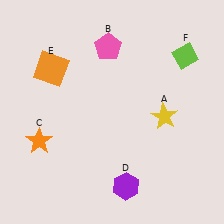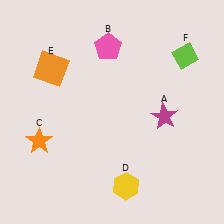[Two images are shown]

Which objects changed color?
A changed from yellow to magenta. D changed from purple to yellow.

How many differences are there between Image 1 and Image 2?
There are 2 differences between the two images.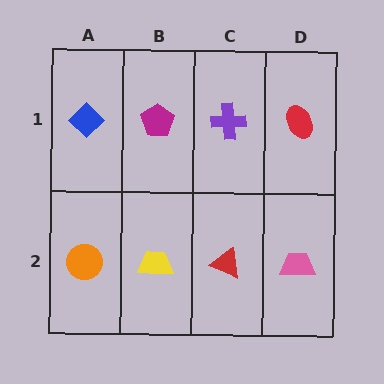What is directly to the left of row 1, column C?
A magenta pentagon.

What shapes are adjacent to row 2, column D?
A red ellipse (row 1, column D), a red triangle (row 2, column C).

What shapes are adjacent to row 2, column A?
A blue diamond (row 1, column A), a yellow trapezoid (row 2, column B).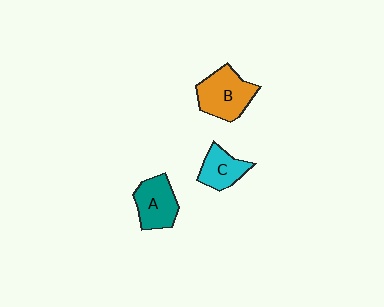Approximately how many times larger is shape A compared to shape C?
Approximately 1.2 times.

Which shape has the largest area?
Shape B (orange).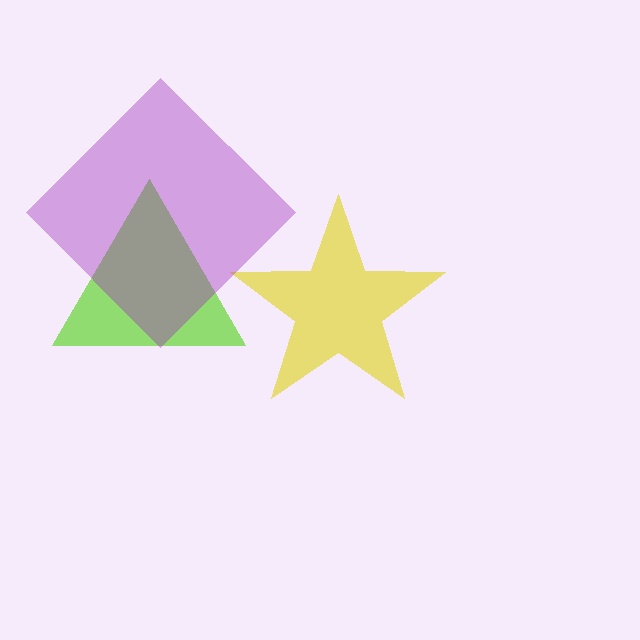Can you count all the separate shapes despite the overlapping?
Yes, there are 3 separate shapes.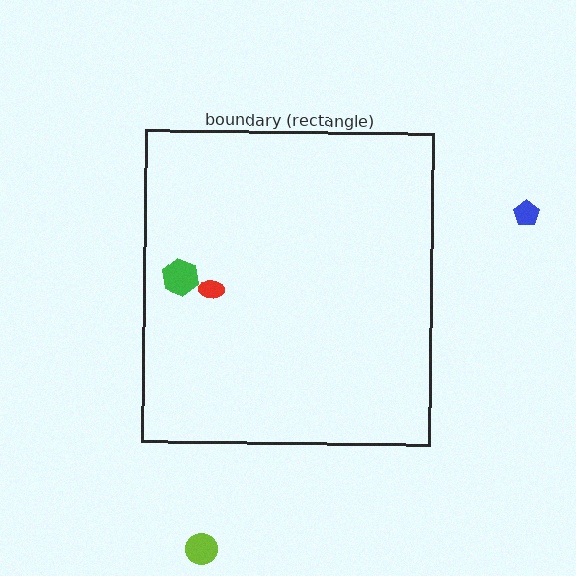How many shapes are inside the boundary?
2 inside, 2 outside.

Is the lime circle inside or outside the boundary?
Outside.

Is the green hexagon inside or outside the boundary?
Inside.